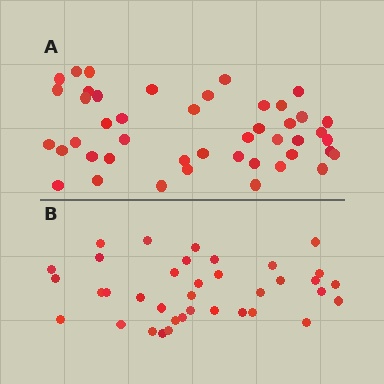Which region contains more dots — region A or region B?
Region A (the top region) has more dots.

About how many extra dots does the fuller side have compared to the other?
Region A has roughly 8 or so more dots than region B.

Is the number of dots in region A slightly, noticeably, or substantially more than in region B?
Region A has only slightly more — the two regions are fairly close. The ratio is roughly 1.2 to 1.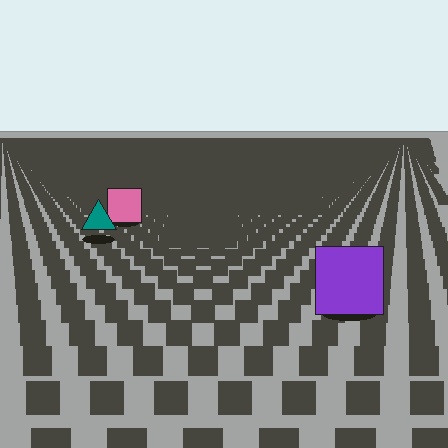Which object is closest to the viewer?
The purple square is closest. The texture marks near it are larger and more spread out.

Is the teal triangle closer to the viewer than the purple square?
No. The purple square is closer — you can tell from the texture gradient: the ground texture is coarser near it.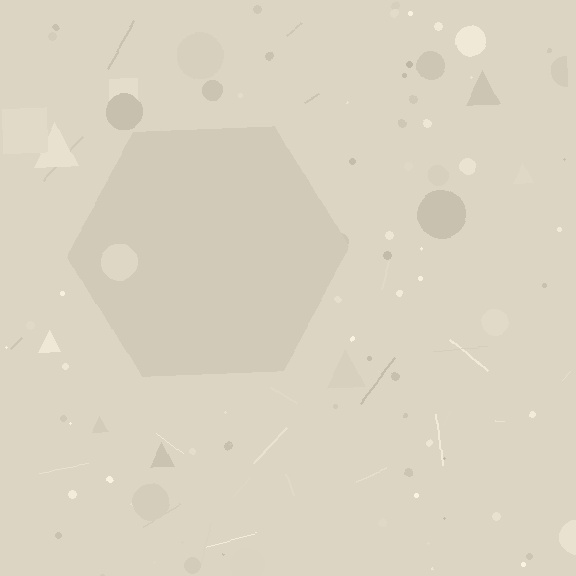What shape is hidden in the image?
A hexagon is hidden in the image.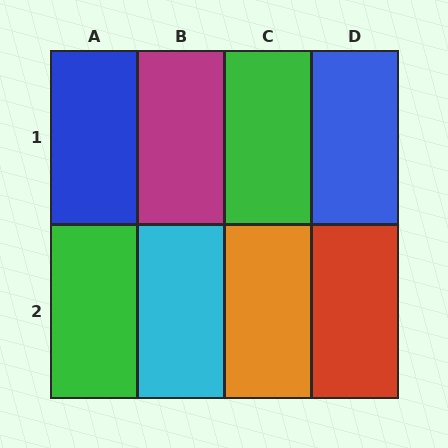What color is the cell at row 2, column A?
Green.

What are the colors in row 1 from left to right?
Blue, magenta, green, blue.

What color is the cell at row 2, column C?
Orange.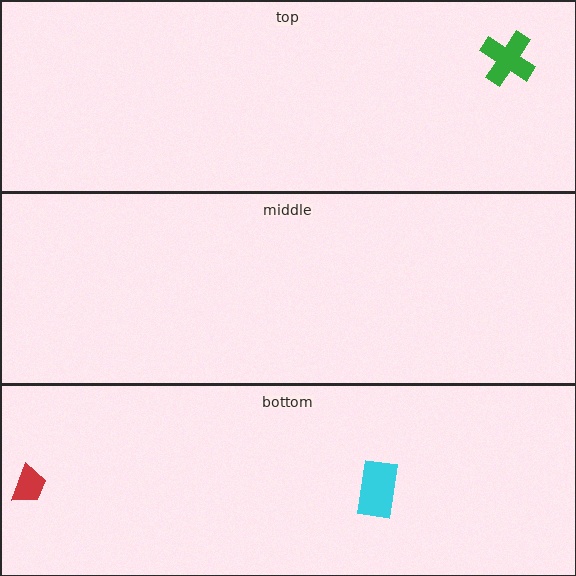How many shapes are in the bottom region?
2.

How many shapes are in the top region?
1.